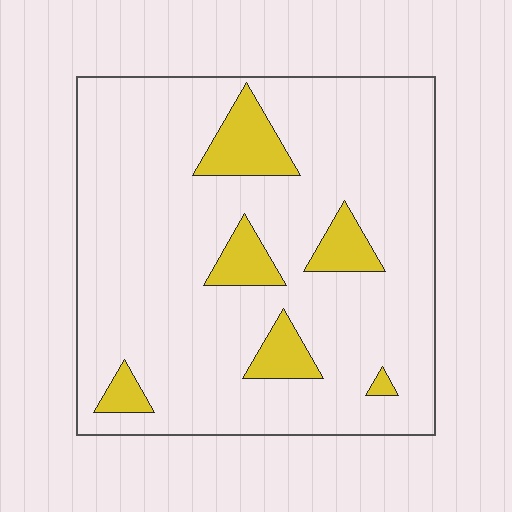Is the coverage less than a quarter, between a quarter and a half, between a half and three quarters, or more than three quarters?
Less than a quarter.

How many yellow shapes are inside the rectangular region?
6.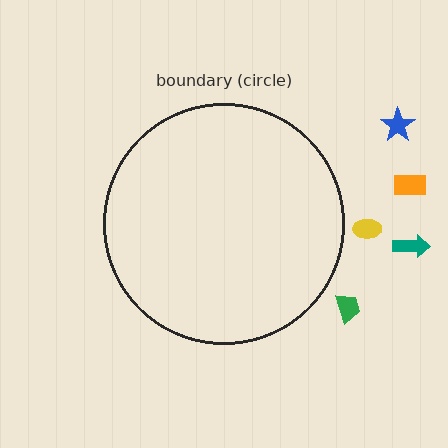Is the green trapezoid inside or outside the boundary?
Outside.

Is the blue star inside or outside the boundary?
Outside.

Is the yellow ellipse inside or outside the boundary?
Outside.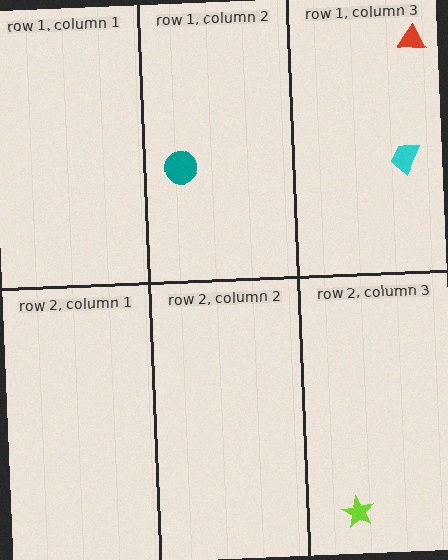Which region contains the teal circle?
The row 1, column 2 region.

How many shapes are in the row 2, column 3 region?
1.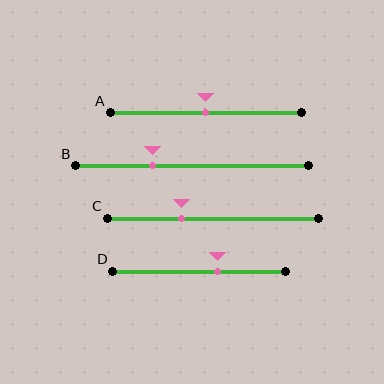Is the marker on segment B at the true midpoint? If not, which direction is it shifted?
No, the marker on segment B is shifted to the left by about 17% of the segment length.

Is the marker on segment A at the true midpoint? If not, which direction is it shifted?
Yes, the marker on segment A is at the true midpoint.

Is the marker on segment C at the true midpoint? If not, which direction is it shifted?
No, the marker on segment C is shifted to the left by about 15% of the segment length.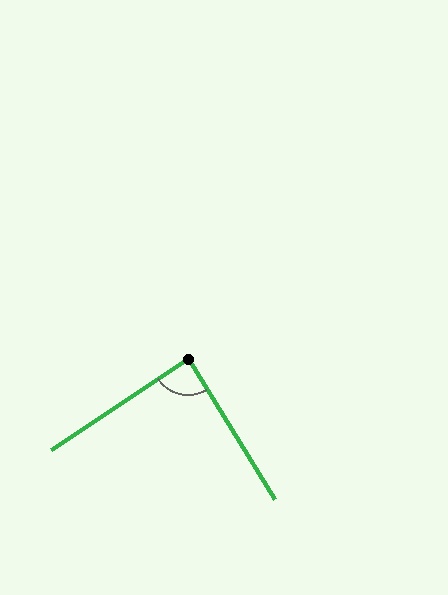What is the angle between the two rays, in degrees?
Approximately 88 degrees.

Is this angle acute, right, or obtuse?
It is approximately a right angle.